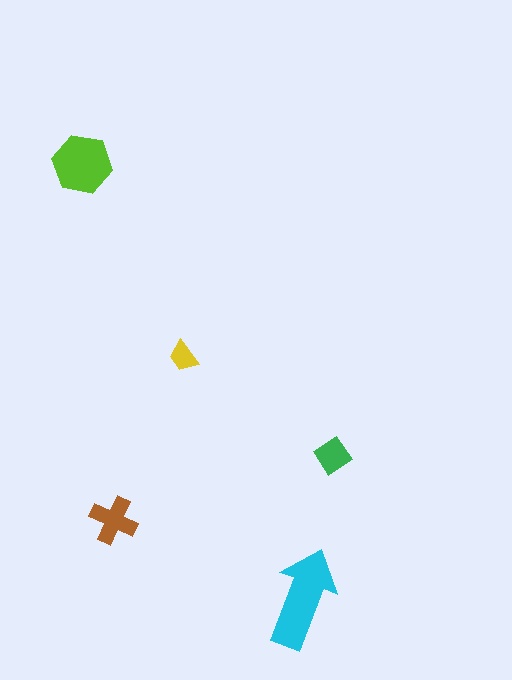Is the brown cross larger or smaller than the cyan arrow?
Smaller.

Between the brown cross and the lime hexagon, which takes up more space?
The lime hexagon.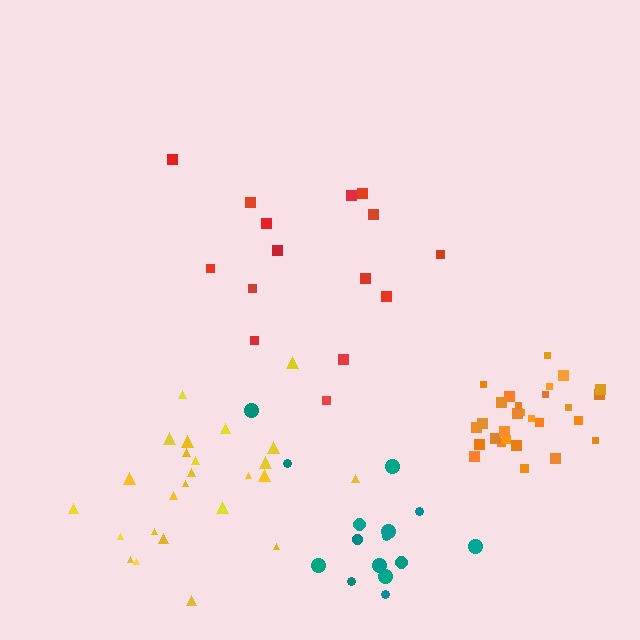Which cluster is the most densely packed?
Orange.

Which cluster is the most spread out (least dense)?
Red.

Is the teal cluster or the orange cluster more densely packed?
Orange.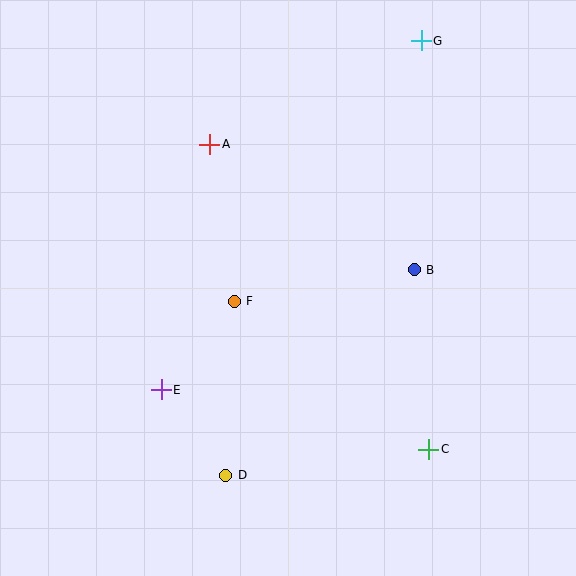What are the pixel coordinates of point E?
Point E is at (161, 390).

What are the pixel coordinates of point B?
Point B is at (414, 270).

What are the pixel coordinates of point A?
Point A is at (210, 144).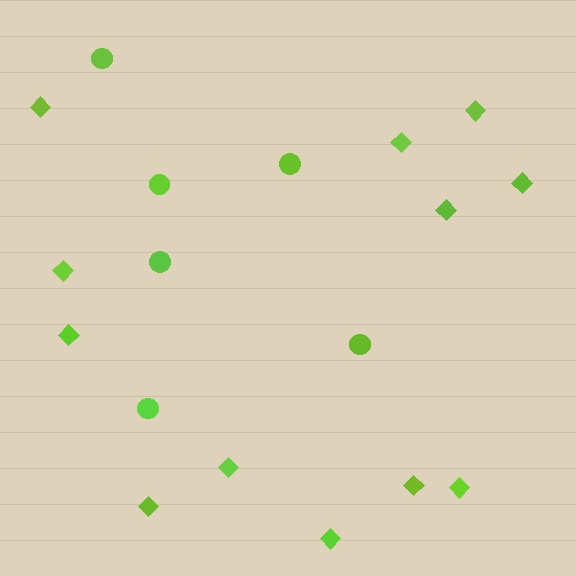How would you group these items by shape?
There are 2 groups: one group of diamonds (12) and one group of circles (6).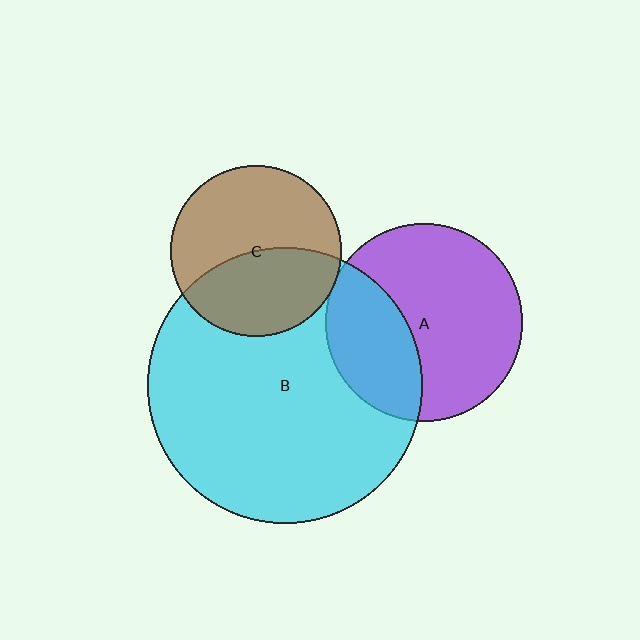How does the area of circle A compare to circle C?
Approximately 1.3 times.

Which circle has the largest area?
Circle B (cyan).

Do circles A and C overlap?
Yes.